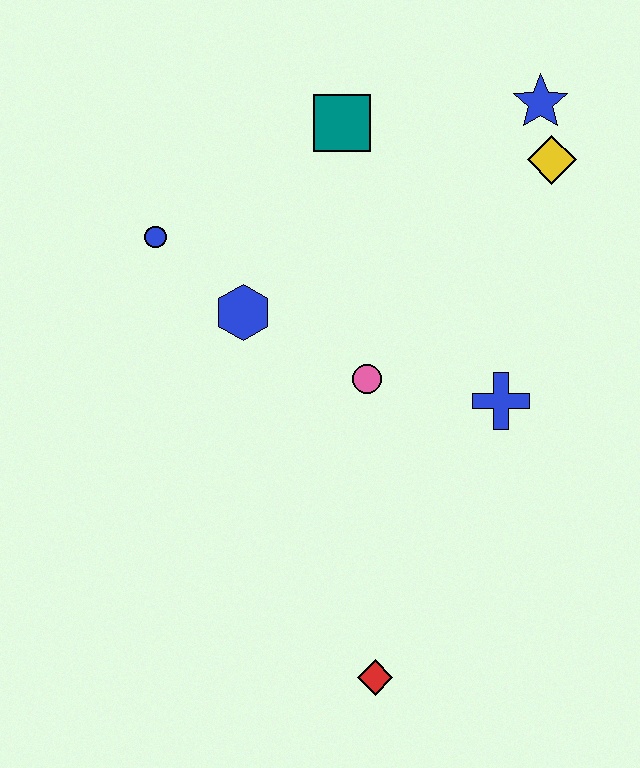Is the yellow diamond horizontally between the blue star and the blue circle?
No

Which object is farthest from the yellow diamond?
The red diamond is farthest from the yellow diamond.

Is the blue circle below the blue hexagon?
No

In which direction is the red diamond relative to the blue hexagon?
The red diamond is below the blue hexagon.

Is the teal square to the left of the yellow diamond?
Yes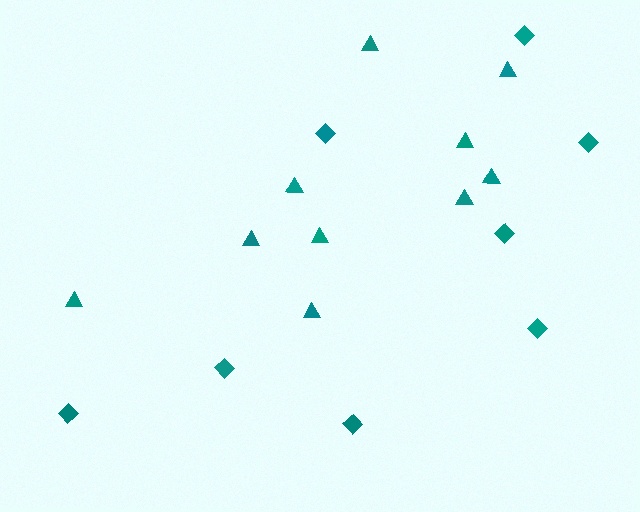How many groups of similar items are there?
There are 2 groups: one group of diamonds (8) and one group of triangles (10).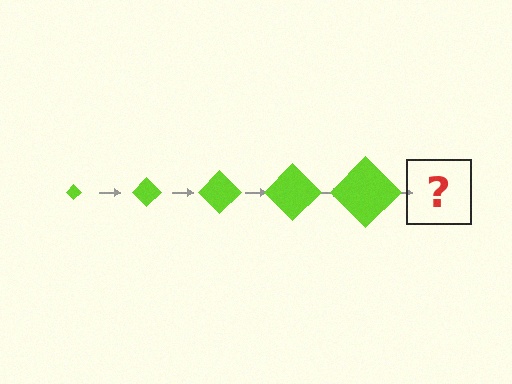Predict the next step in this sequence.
The next step is a lime diamond, larger than the previous one.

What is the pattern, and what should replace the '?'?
The pattern is that the diamond gets progressively larger each step. The '?' should be a lime diamond, larger than the previous one.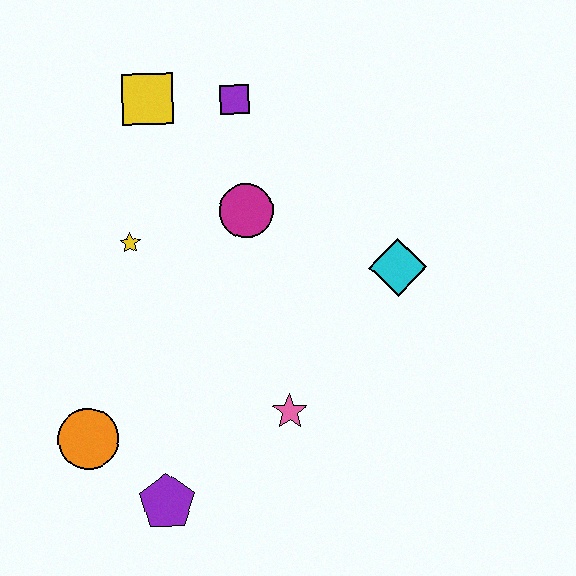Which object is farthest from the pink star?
The yellow square is farthest from the pink star.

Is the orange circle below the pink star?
Yes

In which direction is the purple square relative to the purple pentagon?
The purple square is above the purple pentagon.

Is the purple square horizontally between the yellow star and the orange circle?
No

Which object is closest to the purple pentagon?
The orange circle is closest to the purple pentagon.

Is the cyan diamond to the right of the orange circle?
Yes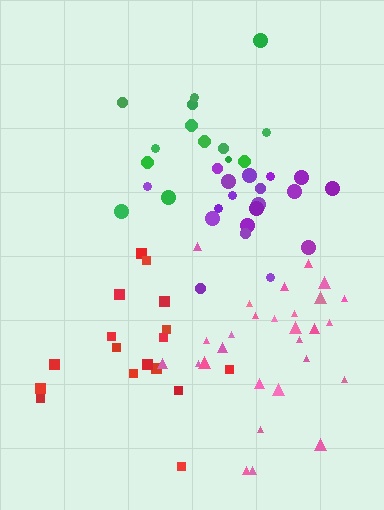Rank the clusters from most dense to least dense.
purple, pink, red, green.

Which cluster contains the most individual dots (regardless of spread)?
Pink (28).